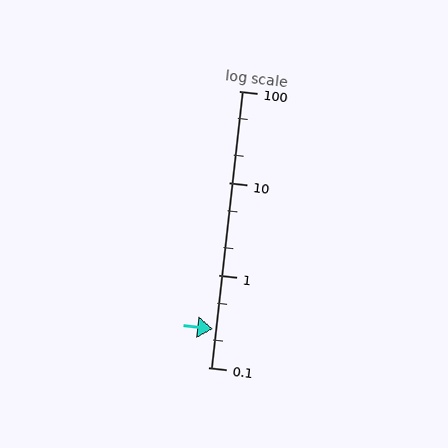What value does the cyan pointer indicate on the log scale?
The pointer indicates approximately 0.26.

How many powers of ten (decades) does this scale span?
The scale spans 3 decades, from 0.1 to 100.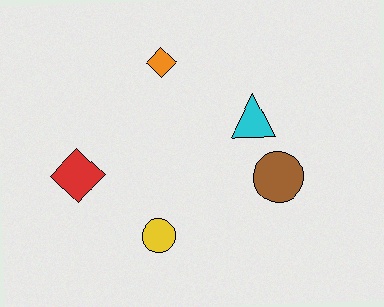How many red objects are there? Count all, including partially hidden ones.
There is 1 red object.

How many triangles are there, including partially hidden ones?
There is 1 triangle.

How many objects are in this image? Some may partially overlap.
There are 5 objects.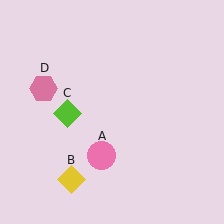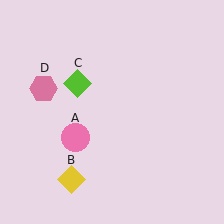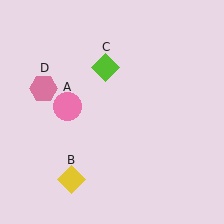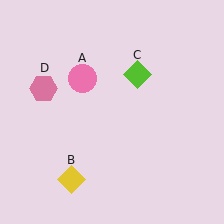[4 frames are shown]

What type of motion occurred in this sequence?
The pink circle (object A), lime diamond (object C) rotated clockwise around the center of the scene.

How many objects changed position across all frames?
2 objects changed position: pink circle (object A), lime diamond (object C).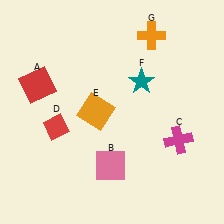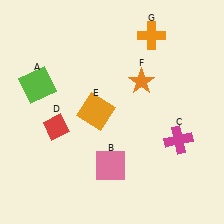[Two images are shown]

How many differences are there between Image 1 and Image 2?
There are 2 differences between the two images.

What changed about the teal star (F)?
In Image 1, F is teal. In Image 2, it changed to orange.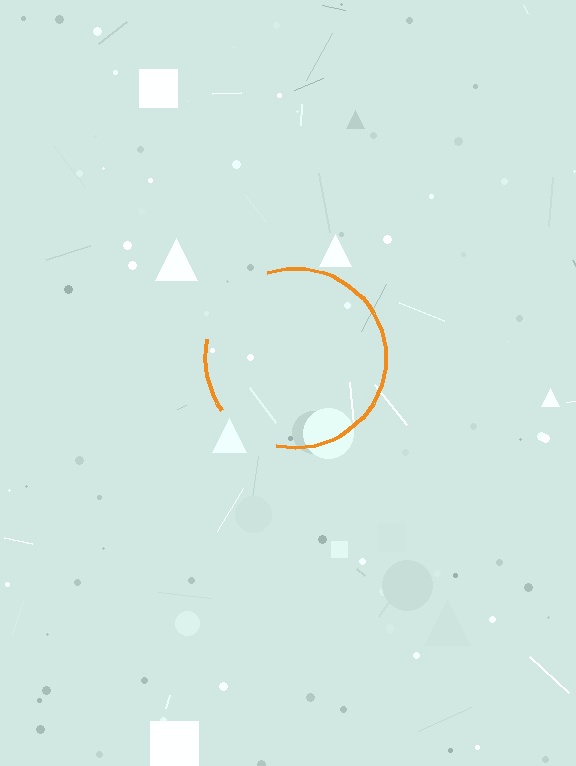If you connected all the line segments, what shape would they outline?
They would outline a circle.